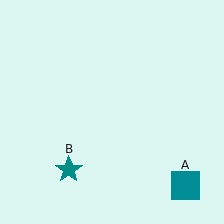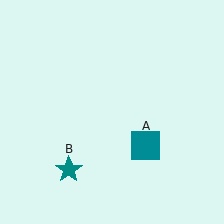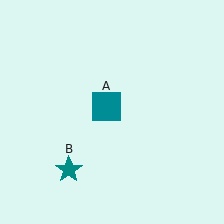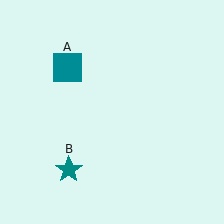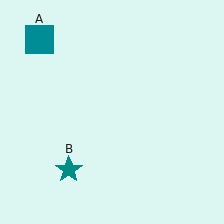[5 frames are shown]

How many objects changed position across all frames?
1 object changed position: teal square (object A).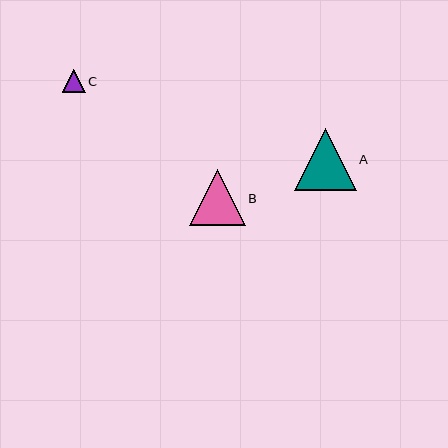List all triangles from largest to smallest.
From largest to smallest: A, B, C.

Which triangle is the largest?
Triangle A is the largest with a size of approximately 62 pixels.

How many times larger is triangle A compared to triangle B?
Triangle A is approximately 1.1 times the size of triangle B.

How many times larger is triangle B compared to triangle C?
Triangle B is approximately 2.5 times the size of triangle C.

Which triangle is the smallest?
Triangle C is the smallest with a size of approximately 23 pixels.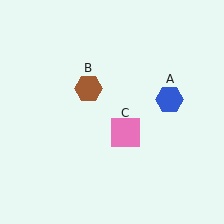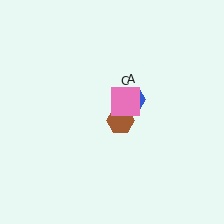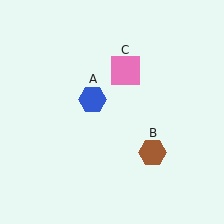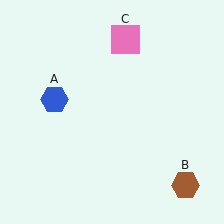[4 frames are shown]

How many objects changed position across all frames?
3 objects changed position: blue hexagon (object A), brown hexagon (object B), pink square (object C).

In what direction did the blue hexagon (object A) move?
The blue hexagon (object A) moved left.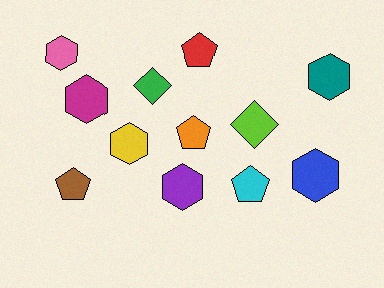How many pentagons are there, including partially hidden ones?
There are 4 pentagons.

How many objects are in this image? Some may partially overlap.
There are 12 objects.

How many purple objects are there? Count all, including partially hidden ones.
There is 1 purple object.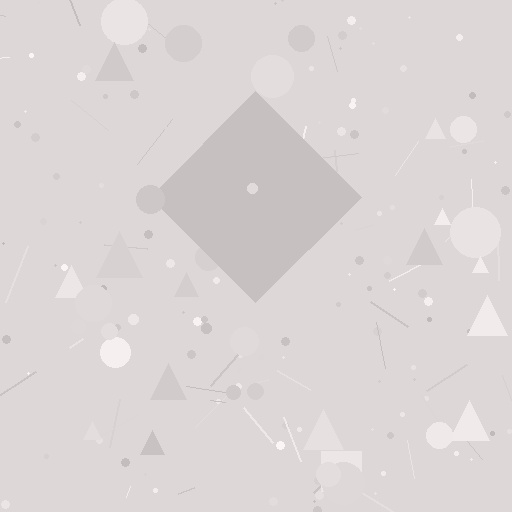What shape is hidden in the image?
A diamond is hidden in the image.